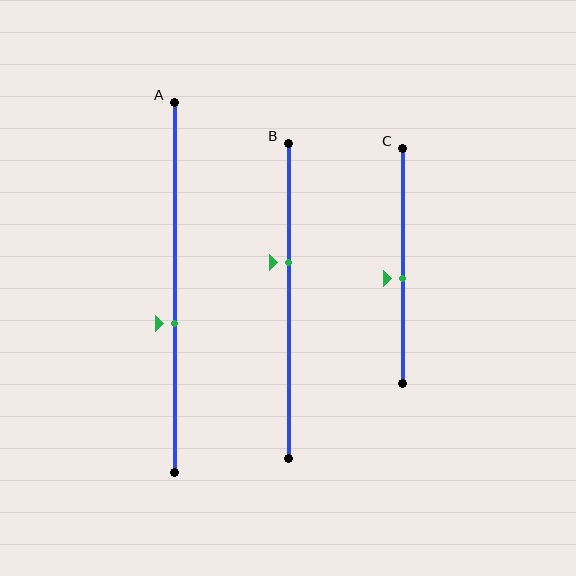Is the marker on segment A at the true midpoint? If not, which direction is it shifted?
No, the marker on segment A is shifted downward by about 10% of the segment length.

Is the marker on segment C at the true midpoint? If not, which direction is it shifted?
No, the marker on segment C is shifted downward by about 6% of the segment length.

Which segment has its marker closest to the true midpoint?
Segment C has its marker closest to the true midpoint.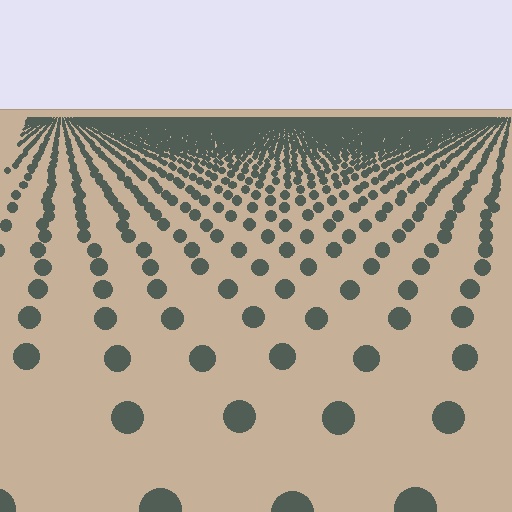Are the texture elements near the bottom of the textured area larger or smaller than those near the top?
Larger. Near the bottom, elements are closer to the viewer and appear at a bigger on-screen size.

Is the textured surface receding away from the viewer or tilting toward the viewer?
The surface is receding away from the viewer. Texture elements get smaller and denser toward the top.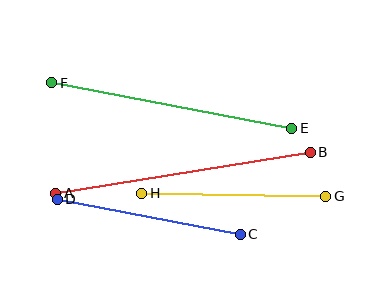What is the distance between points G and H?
The distance is approximately 184 pixels.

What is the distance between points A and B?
The distance is approximately 258 pixels.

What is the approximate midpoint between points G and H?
The midpoint is at approximately (234, 195) pixels.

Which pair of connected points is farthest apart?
Points A and B are farthest apart.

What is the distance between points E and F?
The distance is approximately 245 pixels.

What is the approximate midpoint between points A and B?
The midpoint is at approximately (183, 173) pixels.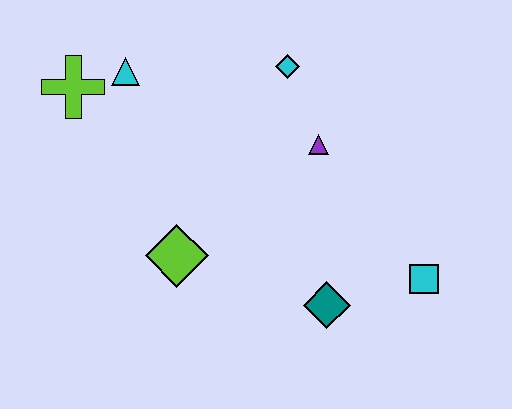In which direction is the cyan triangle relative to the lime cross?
The cyan triangle is to the right of the lime cross.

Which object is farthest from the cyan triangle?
The cyan square is farthest from the cyan triangle.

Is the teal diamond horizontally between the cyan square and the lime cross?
Yes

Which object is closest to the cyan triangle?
The lime cross is closest to the cyan triangle.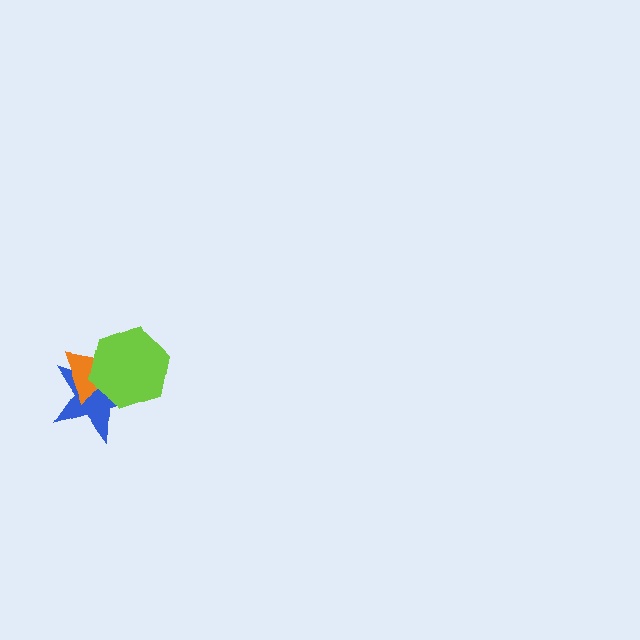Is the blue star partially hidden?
Yes, it is partially covered by another shape.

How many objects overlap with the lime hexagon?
2 objects overlap with the lime hexagon.